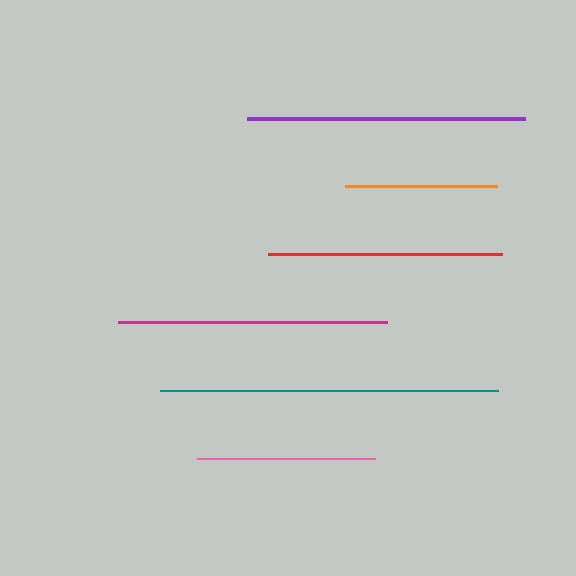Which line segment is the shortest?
The orange line is the shortest at approximately 153 pixels.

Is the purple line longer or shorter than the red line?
The purple line is longer than the red line.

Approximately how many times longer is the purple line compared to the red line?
The purple line is approximately 1.2 times the length of the red line.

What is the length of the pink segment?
The pink segment is approximately 178 pixels long.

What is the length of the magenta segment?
The magenta segment is approximately 270 pixels long.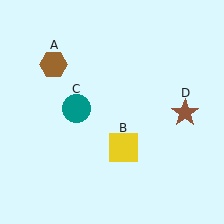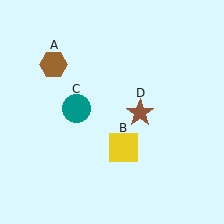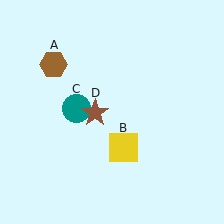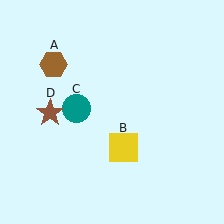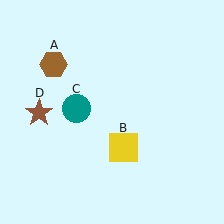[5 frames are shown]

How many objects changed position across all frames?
1 object changed position: brown star (object D).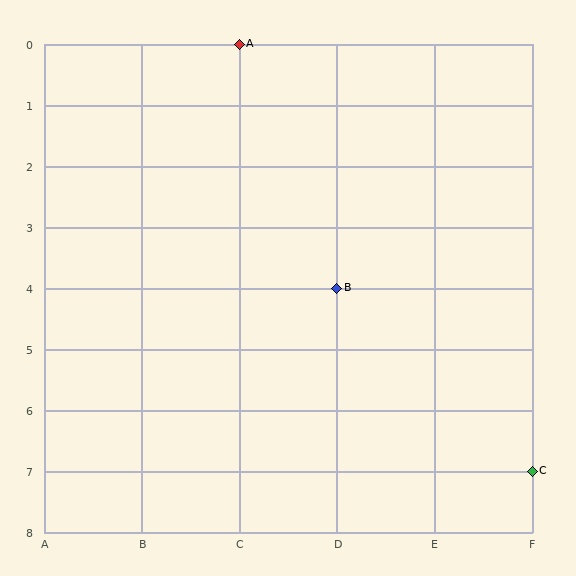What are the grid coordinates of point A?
Point A is at grid coordinates (C, 0).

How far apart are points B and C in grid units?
Points B and C are 2 columns and 3 rows apart (about 3.6 grid units diagonally).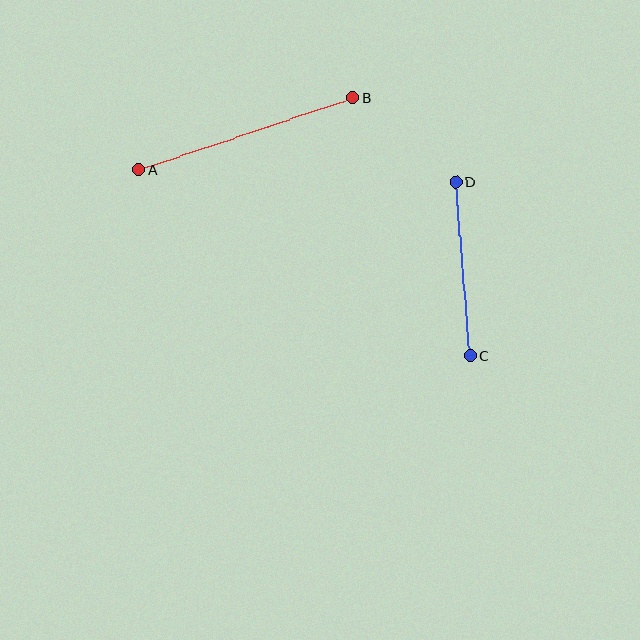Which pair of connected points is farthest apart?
Points A and B are farthest apart.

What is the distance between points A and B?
The distance is approximately 226 pixels.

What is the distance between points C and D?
The distance is approximately 174 pixels.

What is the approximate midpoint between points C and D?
The midpoint is at approximately (463, 269) pixels.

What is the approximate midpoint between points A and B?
The midpoint is at approximately (246, 134) pixels.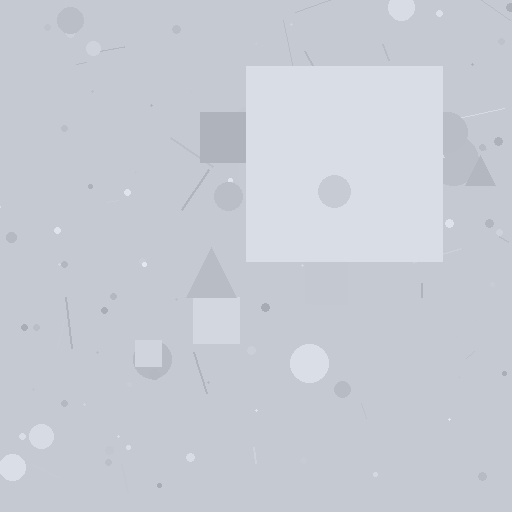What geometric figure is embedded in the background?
A square is embedded in the background.